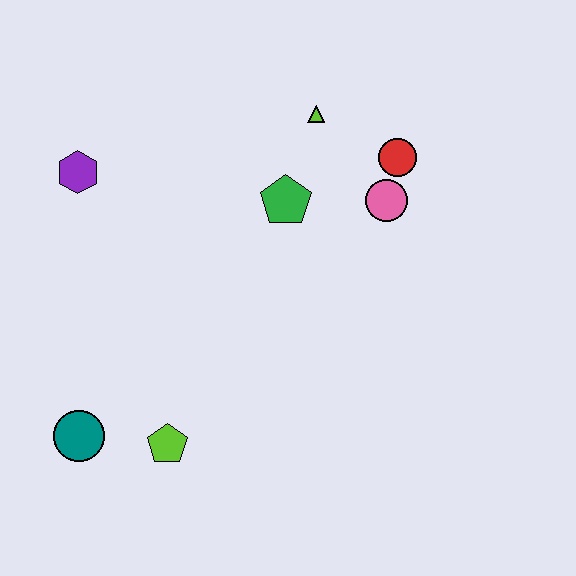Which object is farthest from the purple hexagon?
The red circle is farthest from the purple hexagon.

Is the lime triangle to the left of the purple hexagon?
No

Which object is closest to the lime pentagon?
The teal circle is closest to the lime pentagon.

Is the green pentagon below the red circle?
Yes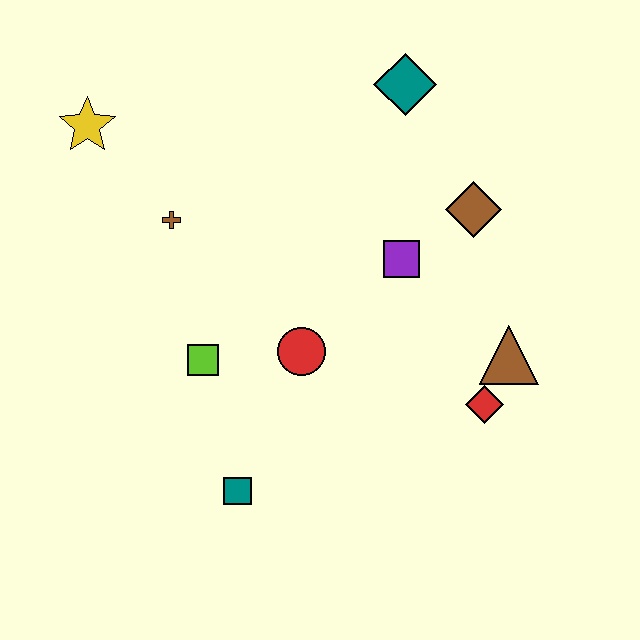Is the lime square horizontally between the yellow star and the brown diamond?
Yes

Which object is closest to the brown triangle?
The red diamond is closest to the brown triangle.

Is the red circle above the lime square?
Yes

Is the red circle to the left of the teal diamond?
Yes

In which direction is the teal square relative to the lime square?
The teal square is below the lime square.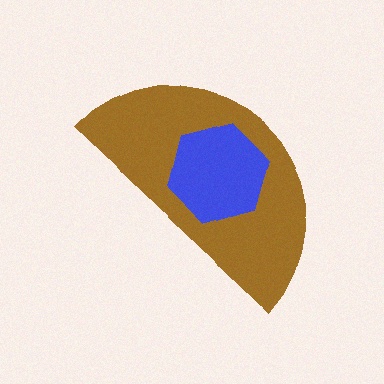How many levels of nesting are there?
2.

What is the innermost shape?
The blue hexagon.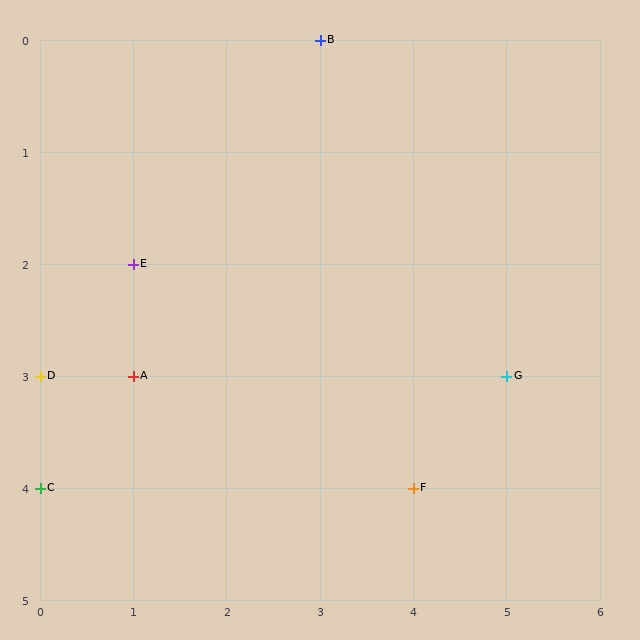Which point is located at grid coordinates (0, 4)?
Point C is at (0, 4).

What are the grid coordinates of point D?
Point D is at grid coordinates (0, 3).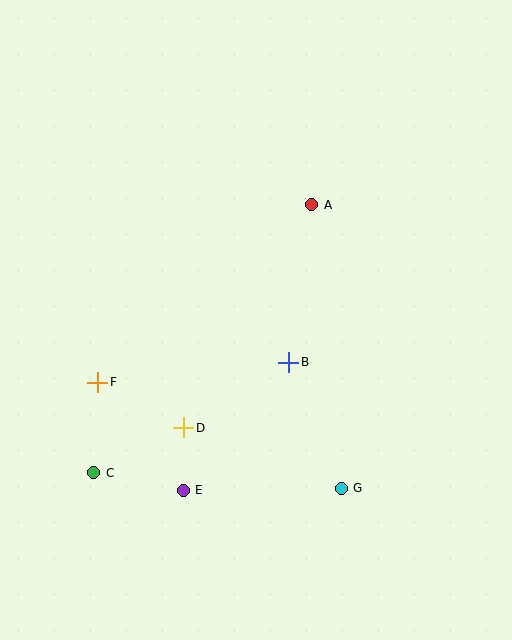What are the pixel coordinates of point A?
Point A is at (312, 205).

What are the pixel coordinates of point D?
Point D is at (184, 428).